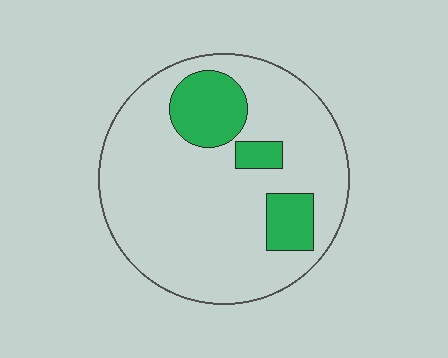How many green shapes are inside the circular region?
3.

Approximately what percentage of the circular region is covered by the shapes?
Approximately 20%.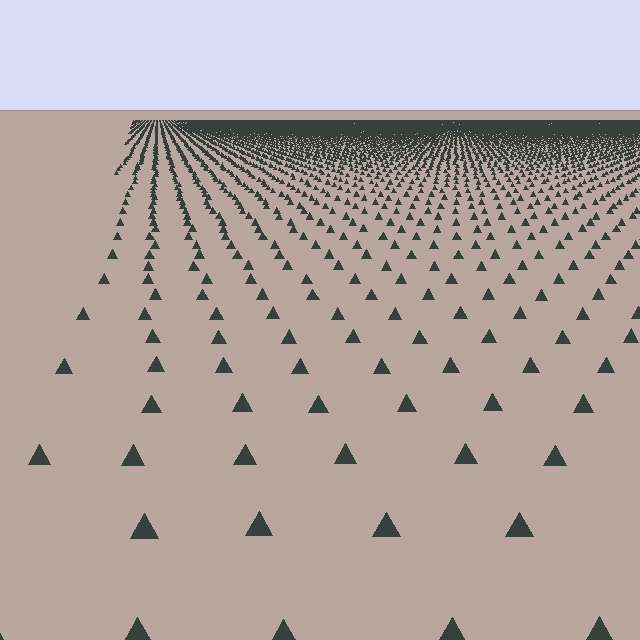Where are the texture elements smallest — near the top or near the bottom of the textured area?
Near the top.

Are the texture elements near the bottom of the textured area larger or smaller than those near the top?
Larger. Near the bottom, elements are closer to the viewer and appear at a bigger on-screen size.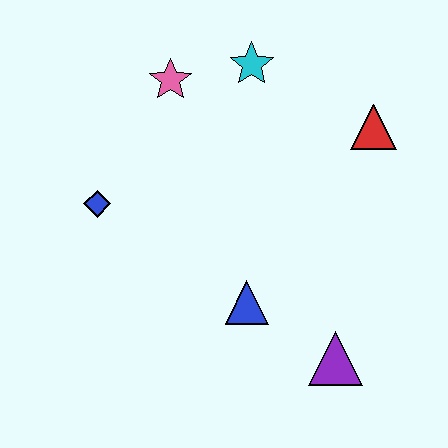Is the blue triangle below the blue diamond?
Yes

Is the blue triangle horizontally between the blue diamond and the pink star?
No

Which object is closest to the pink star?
The cyan star is closest to the pink star.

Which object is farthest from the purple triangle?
The pink star is farthest from the purple triangle.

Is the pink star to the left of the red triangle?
Yes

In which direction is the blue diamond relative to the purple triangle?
The blue diamond is to the left of the purple triangle.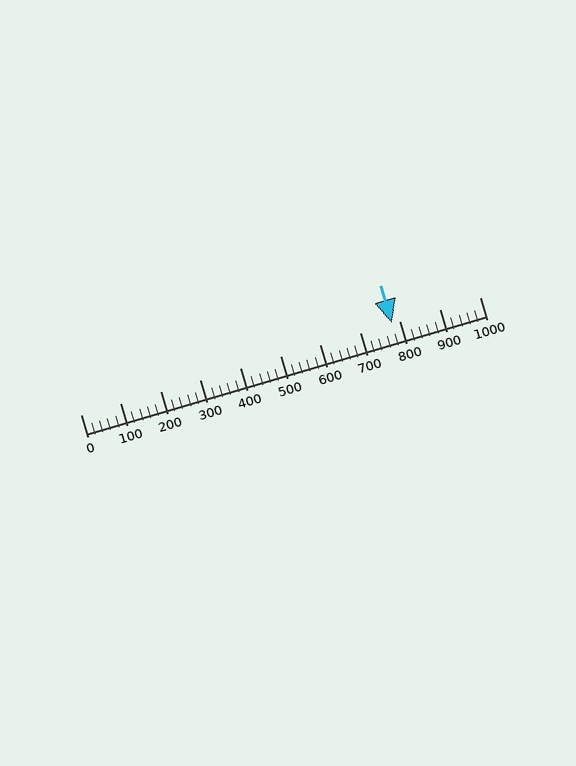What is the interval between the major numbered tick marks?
The major tick marks are spaced 100 units apart.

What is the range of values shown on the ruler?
The ruler shows values from 0 to 1000.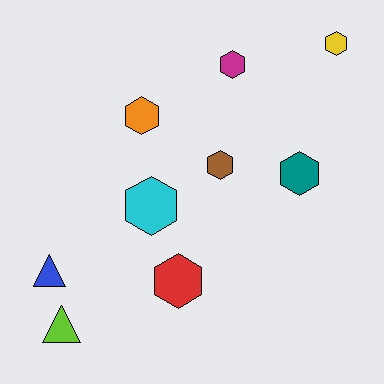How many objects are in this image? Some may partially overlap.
There are 9 objects.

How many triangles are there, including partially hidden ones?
There are 2 triangles.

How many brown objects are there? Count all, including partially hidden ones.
There is 1 brown object.